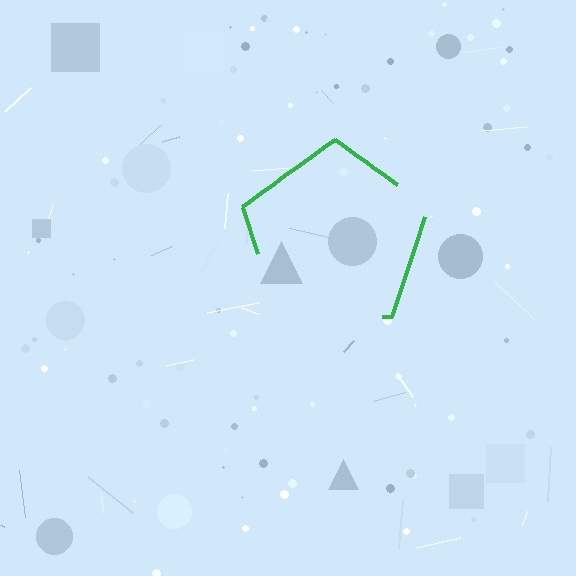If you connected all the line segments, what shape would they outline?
They would outline a pentagon.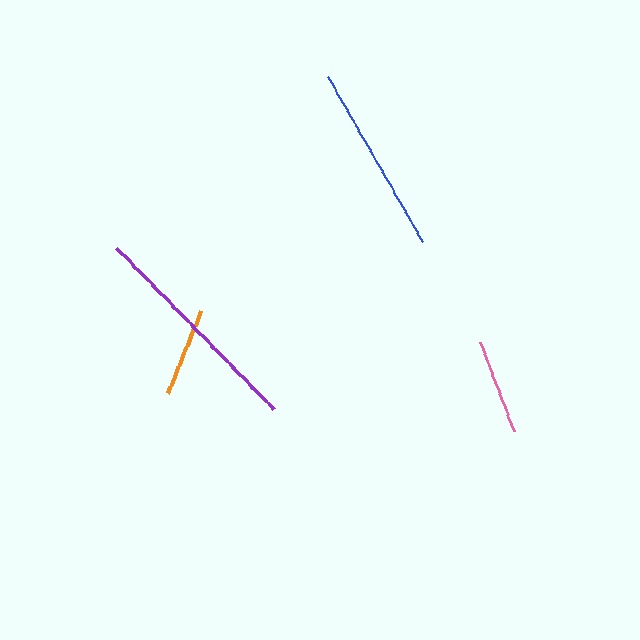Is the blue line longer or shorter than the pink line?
The blue line is longer than the pink line.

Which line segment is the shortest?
The orange line is the shortest at approximately 89 pixels.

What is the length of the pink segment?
The pink segment is approximately 94 pixels long.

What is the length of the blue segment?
The blue segment is approximately 190 pixels long.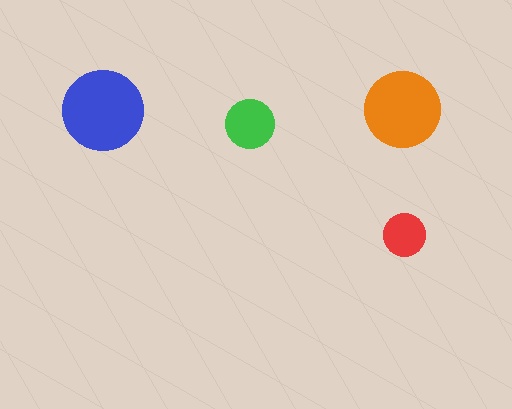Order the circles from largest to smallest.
the blue one, the orange one, the green one, the red one.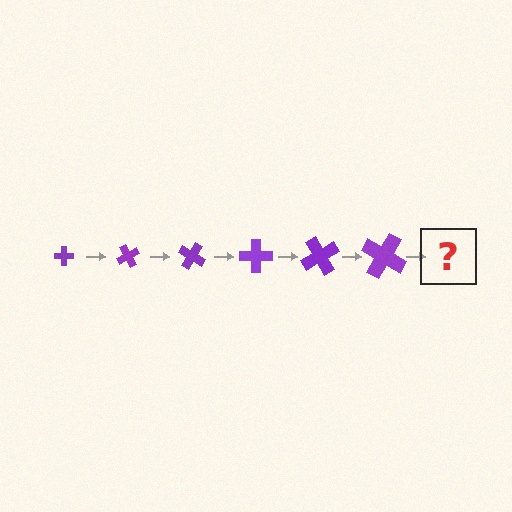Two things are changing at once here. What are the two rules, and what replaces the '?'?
The two rules are that the cross grows larger each step and it rotates 60 degrees each step. The '?' should be a cross, larger than the previous one and rotated 360 degrees from the start.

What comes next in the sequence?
The next element should be a cross, larger than the previous one and rotated 360 degrees from the start.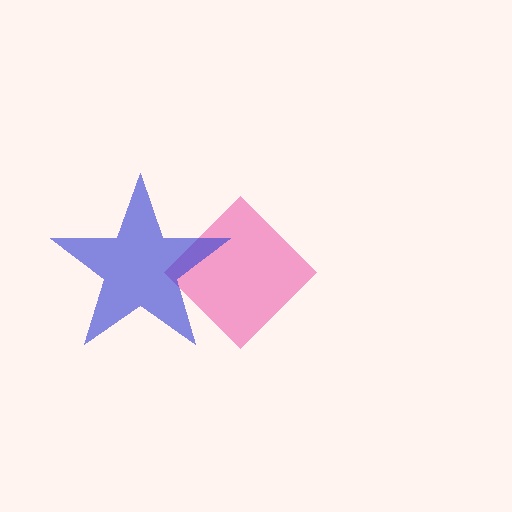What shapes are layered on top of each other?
The layered shapes are: a pink diamond, a blue star.